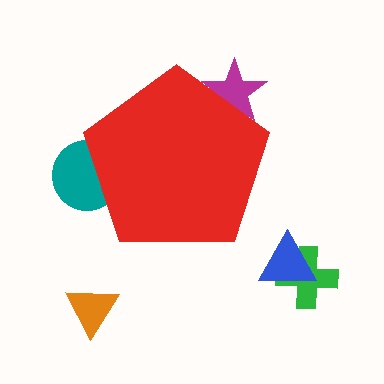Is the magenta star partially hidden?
Yes, the magenta star is partially hidden behind the red pentagon.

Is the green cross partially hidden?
No, the green cross is fully visible.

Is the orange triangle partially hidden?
No, the orange triangle is fully visible.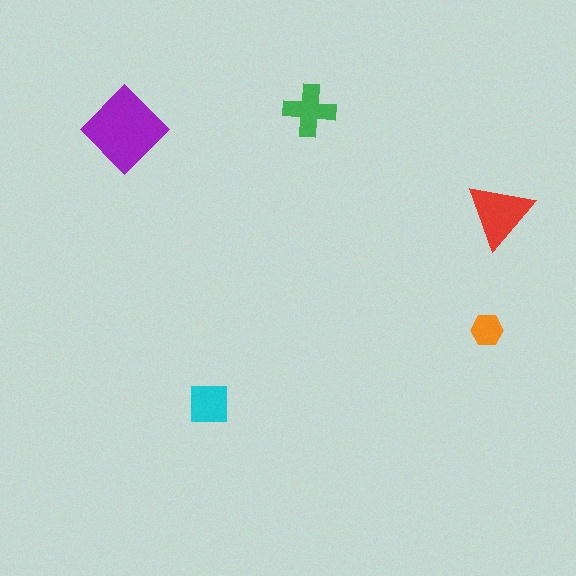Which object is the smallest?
The orange hexagon.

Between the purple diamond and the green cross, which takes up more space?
The purple diamond.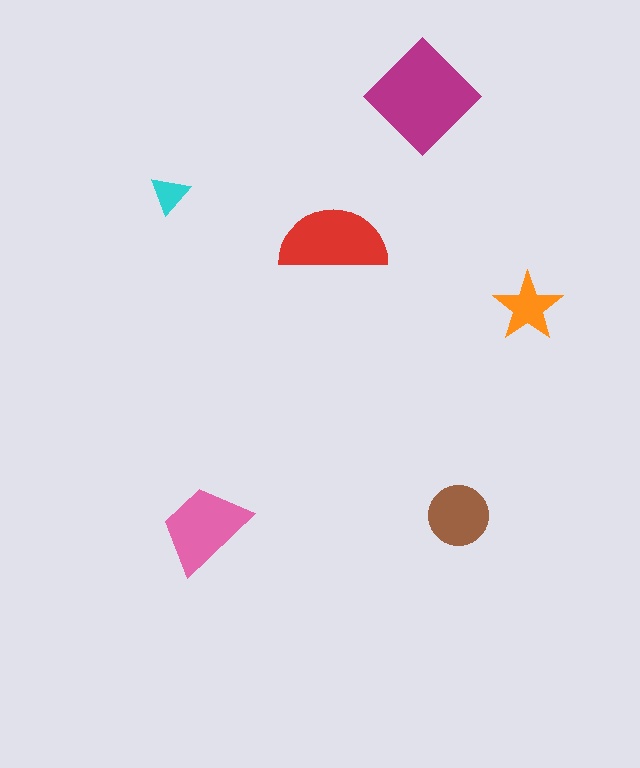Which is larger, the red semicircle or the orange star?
The red semicircle.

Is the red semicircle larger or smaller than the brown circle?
Larger.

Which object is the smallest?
The cyan triangle.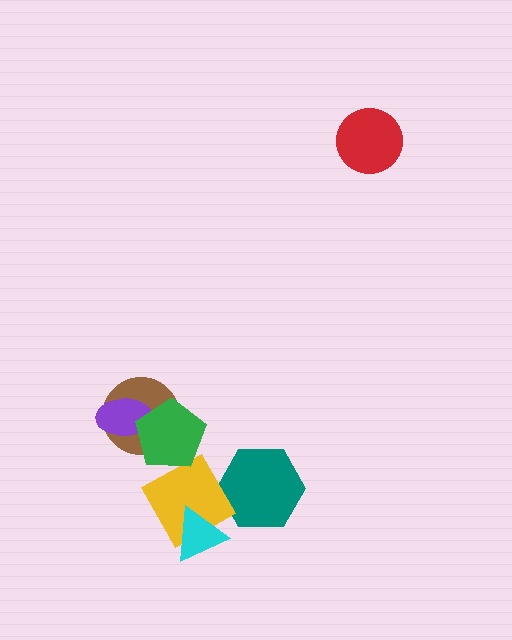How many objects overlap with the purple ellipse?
2 objects overlap with the purple ellipse.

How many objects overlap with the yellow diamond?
3 objects overlap with the yellow diamond.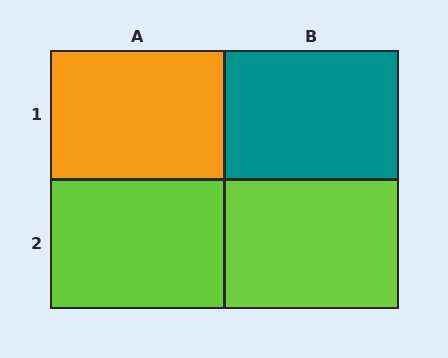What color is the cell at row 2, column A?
Lime.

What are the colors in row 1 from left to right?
Orange, teal.